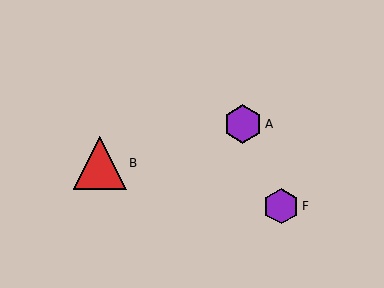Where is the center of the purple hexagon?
The center of the purple hexagon is at (243, 124).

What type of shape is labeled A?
Shape A is a purple hexagon.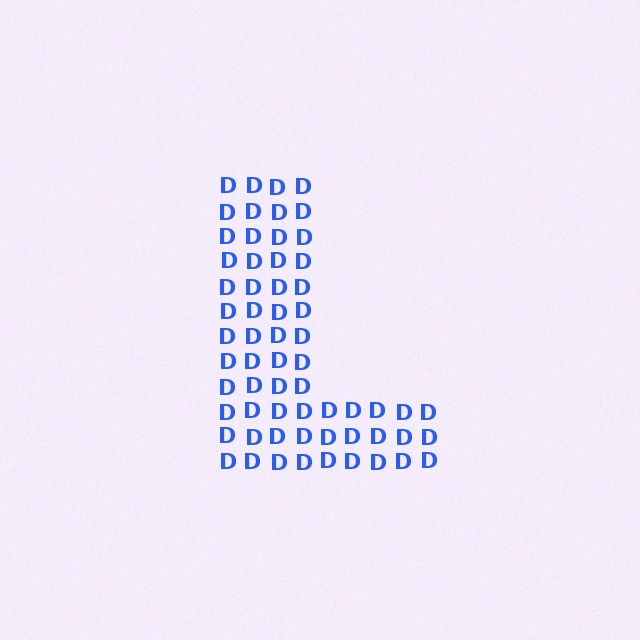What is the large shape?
The large shape is the letter L.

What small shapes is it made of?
It is made of small letter D's.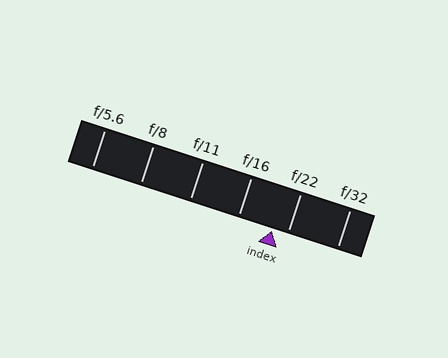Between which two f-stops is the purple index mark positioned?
The index mark is between f/16 and f/22.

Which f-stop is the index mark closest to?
The index mark is closest to f/22.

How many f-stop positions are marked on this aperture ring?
There are 6 f-stop positions marked.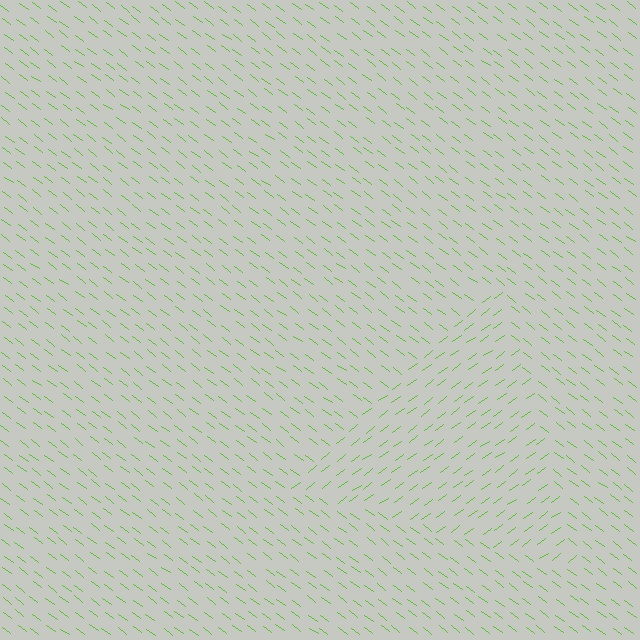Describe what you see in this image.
The image is filled with small lime line segments. A triangle region in the image has lines oriented differently from the surrounding lines, creating a visible texture boundary.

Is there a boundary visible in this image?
Yes, there is a texture boundary formed by a change in line orientation.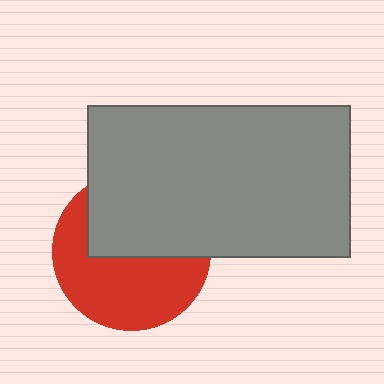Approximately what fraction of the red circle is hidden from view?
Roughly 45% of the red circle is hidden behind the gray rectangle.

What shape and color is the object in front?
The object in front is a gray rectangle.